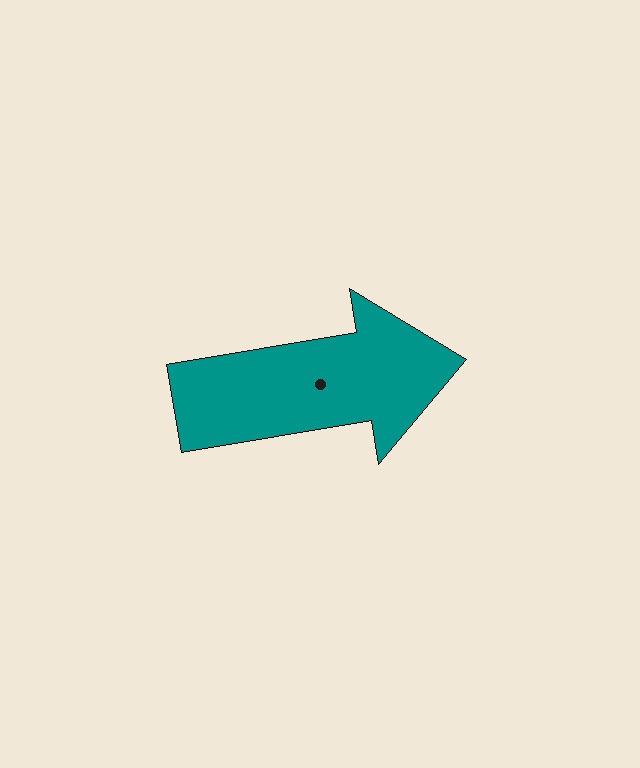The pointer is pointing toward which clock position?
Roughly 3 o'clock.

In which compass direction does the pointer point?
East.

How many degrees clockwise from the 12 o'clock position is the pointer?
Approximately 80 degrees.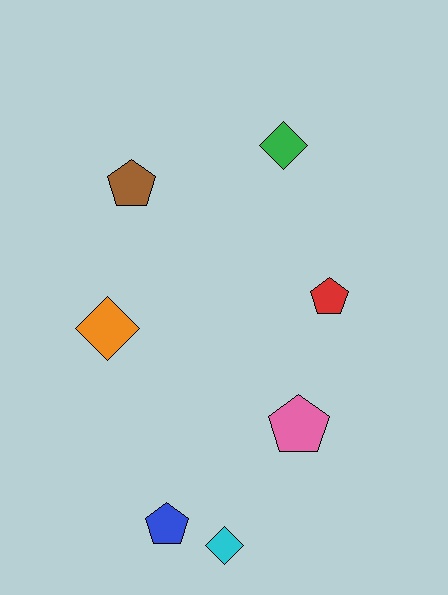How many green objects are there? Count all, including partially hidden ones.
There is 1 green object.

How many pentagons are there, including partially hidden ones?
There are 4 pentagons.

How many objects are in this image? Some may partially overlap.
There are 7 objects.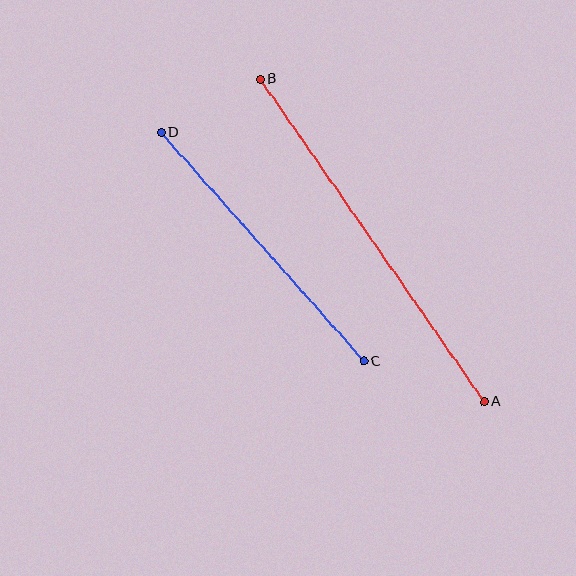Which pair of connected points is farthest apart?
Points A and B are farthest apart.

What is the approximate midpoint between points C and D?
The midpoint is at approximately (262, 247) pixels.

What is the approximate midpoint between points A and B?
The midpoint is at approximately (372, 240) pixels.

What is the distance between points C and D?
The distance is approximately 306 pixels.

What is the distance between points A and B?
The distance is approximately 393 pixels.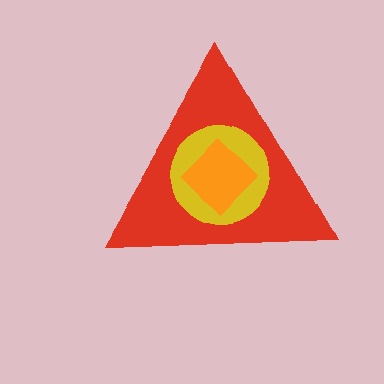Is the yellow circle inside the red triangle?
Yes.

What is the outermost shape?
The red triangle.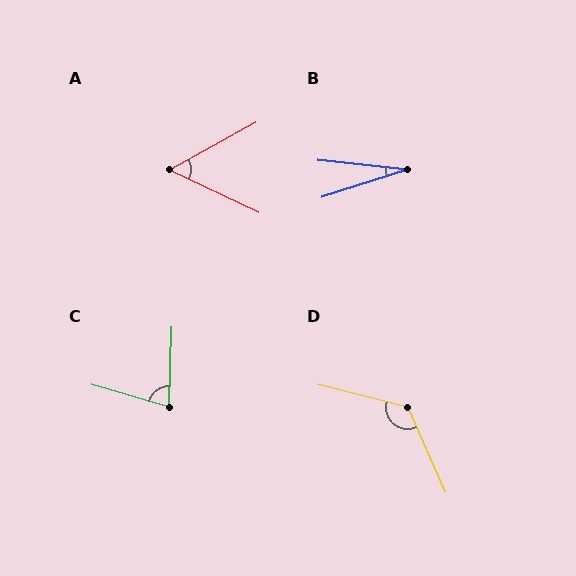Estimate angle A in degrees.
Approximately 54 degrees.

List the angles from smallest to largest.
B (23°), A (54°), C (75°), D (128°).